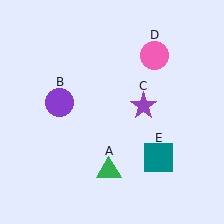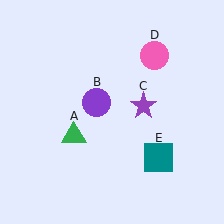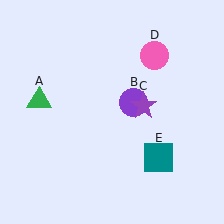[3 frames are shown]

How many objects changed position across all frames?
2 objects changed position: green triangle (object A), purple circle (object B).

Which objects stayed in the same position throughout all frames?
Purple star (object C) and pink circle (object D) and teal square (object E) remained stationary.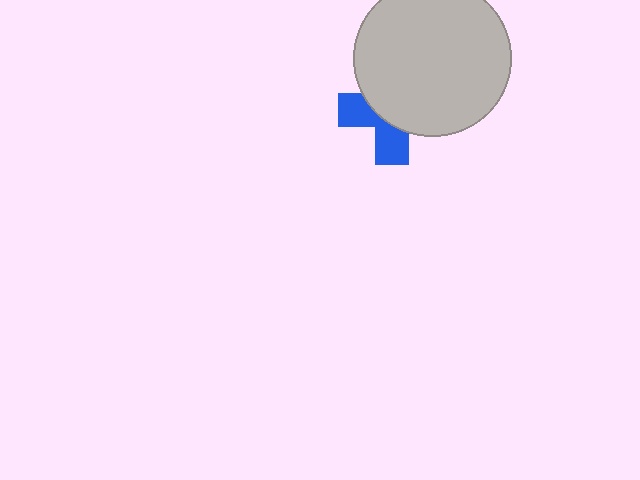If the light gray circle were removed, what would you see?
You would see the complete blue cross.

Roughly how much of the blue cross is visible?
A small part of it is visible (roughly 40%).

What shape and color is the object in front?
The object in front is a light gray circle.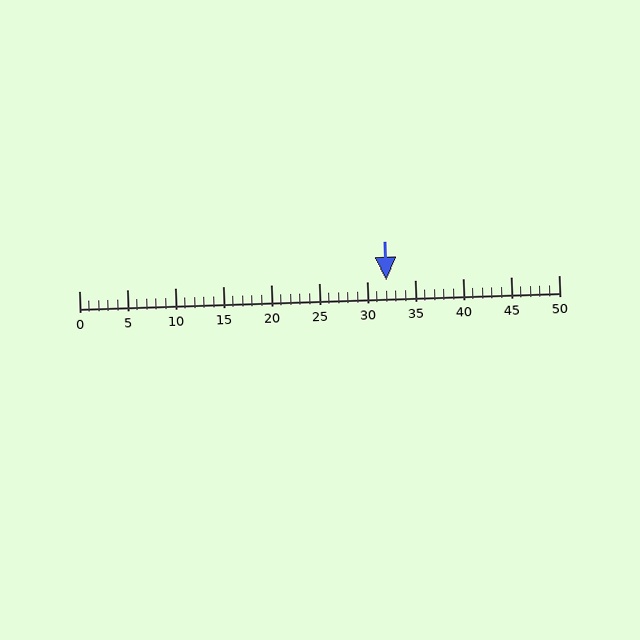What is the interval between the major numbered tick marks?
The major tick marks are spaced 5 units apart.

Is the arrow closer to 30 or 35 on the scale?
The arrow is closer to 30.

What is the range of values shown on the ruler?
The ruler shows values from 0 to 50.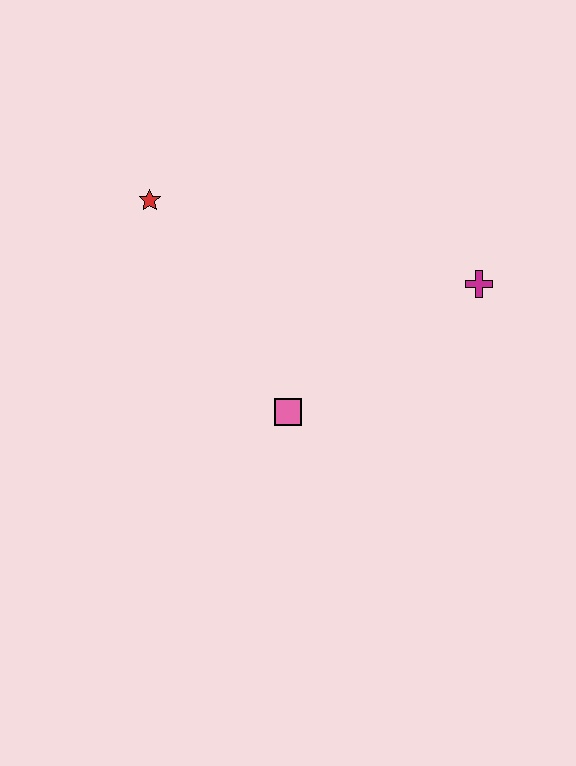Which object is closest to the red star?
The pink square is closest to the red star.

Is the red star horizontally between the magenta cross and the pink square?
No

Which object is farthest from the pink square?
The red star is farthest from the pink square.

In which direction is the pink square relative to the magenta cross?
The pink square is to the left of the magenta cross.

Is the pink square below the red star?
Yes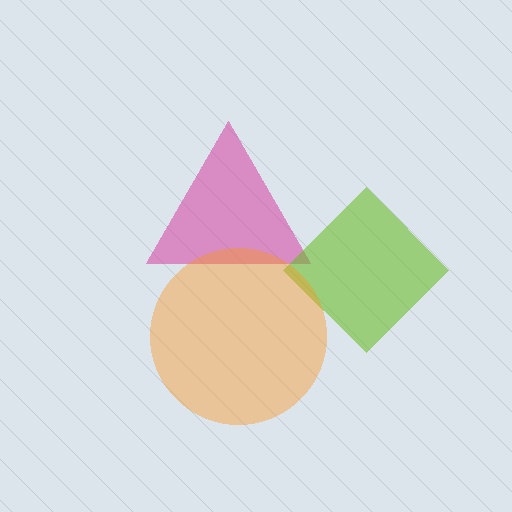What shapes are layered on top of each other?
The layered shapes are: a magenta triangle, a lime diamond, an orange circle.